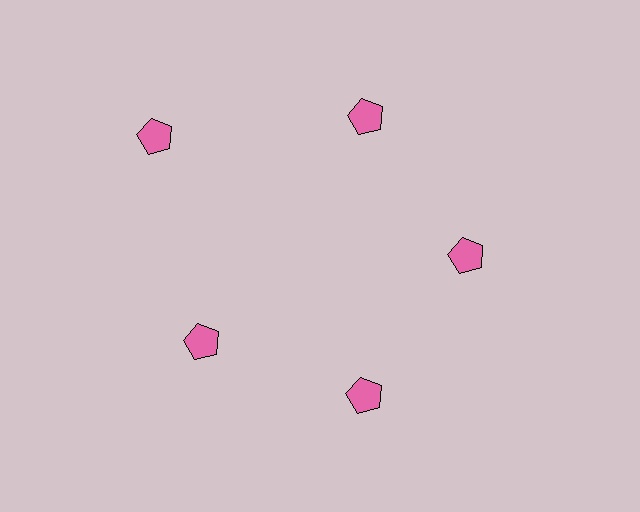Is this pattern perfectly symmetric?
No. The 5 pink pentagons are arranged in a ring, but one element near the 10 o'clock position is pushed outward from the center, breaking the 5-fold rotational symmetry.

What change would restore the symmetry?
The symmetry would be restored by moving it inward, back onto the ring so that all 5 pentagons sit at equal angles and equal distance from the center.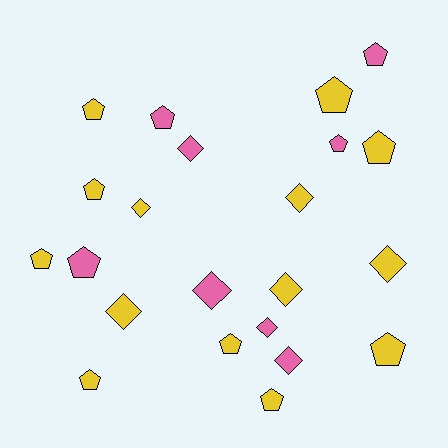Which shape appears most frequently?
Pentagon, with 13 objects.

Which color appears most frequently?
Yellow, with 14 objects.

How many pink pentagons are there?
There are 4 pink pentagons.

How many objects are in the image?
There are 22 objects.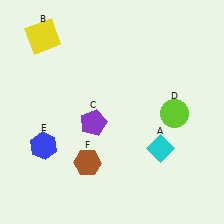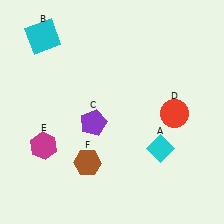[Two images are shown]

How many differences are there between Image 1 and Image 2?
There are 3 differences between the two images.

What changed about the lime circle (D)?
In Image 1, D is lime. In Image 2, it changed to red.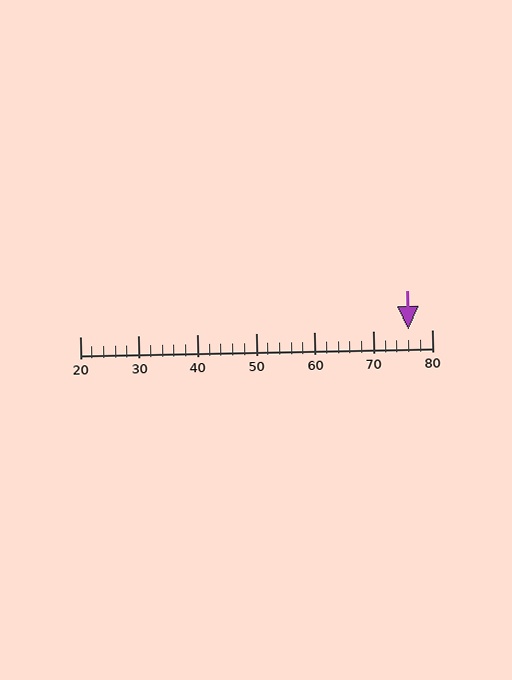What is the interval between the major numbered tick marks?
The major tick marks are spaced 10 units apart.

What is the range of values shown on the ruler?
The ruler shows values from 20 to 80.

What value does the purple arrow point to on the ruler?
The purple arrow points to approximately 76.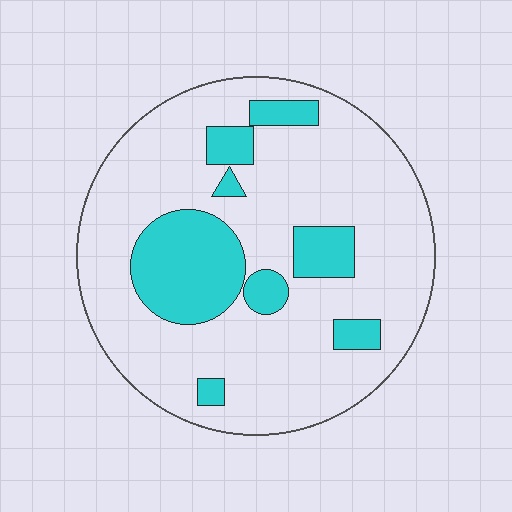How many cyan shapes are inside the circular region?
8.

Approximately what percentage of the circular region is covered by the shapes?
Approximately 20%.